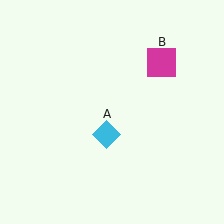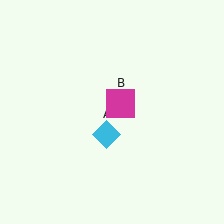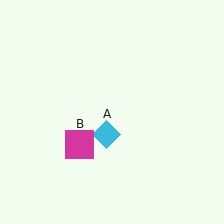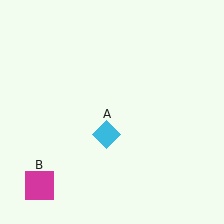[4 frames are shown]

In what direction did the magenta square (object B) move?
The magenta square (object B) moved down and to the left.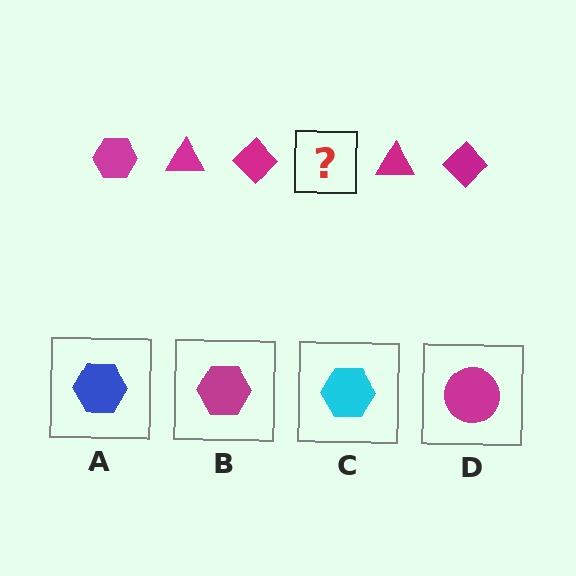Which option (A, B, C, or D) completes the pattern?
B.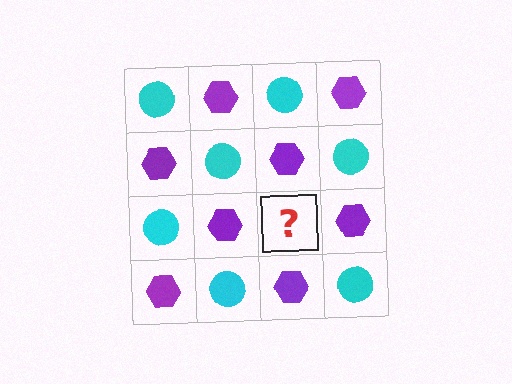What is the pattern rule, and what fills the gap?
The rule is that it alternates cyan circle and purple hexagon in a checkerboard pattern. The gap should be filled with a cyan circle.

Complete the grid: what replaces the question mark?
The question mark should be replaced with a cyan circle.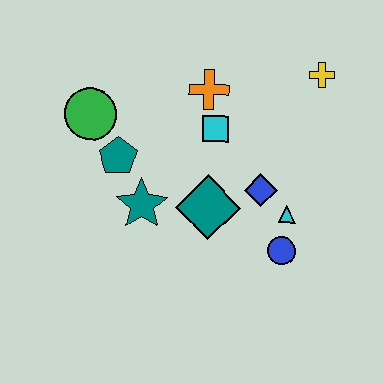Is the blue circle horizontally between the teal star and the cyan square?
No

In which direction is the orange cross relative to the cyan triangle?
The orange cross is above the cyan triangle.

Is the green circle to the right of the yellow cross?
No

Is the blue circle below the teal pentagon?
Yes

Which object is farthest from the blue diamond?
The green circle is farthest from the blue diamond.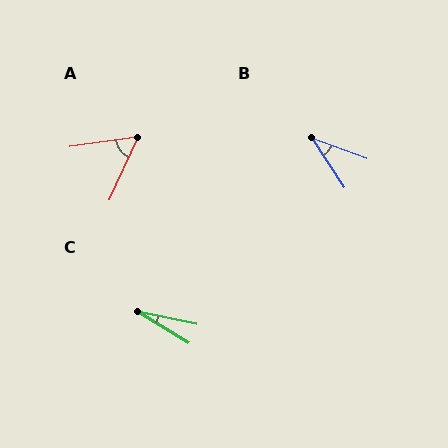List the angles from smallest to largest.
C (20°), B (36°), A (58°).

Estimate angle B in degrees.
Approximately 36 degrees.